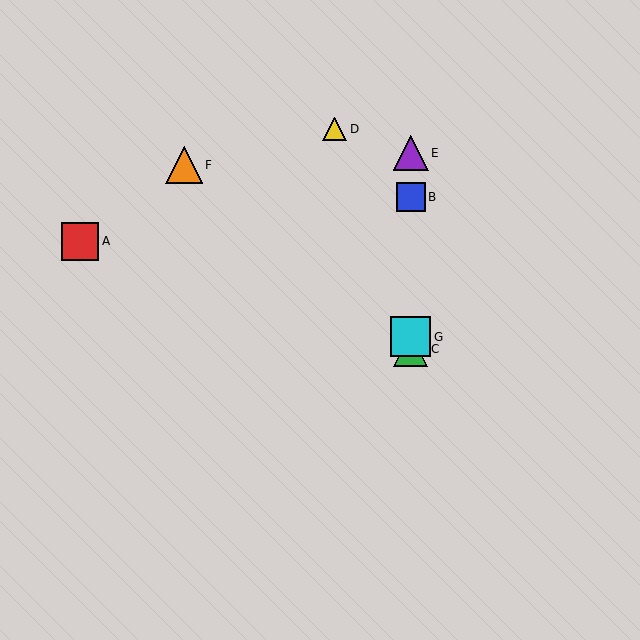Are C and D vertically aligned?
No, C is at x≈411 and D is at x≈335.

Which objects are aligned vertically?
Objects B, C, E, G are aligned vertically.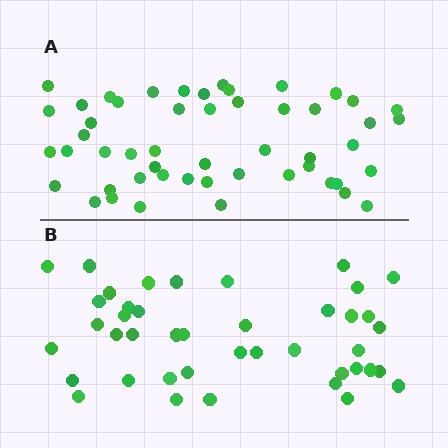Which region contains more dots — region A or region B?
Region A (the top region) has more dots.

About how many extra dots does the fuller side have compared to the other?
Region A has roughly 8 or so more dots than region B.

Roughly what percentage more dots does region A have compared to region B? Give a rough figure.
About 20% more.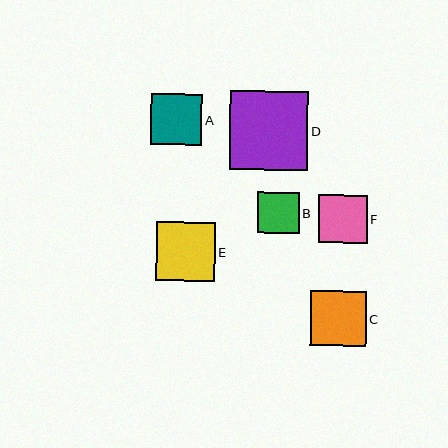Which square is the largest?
Square D is the largest with a size of approximately 79 pixels.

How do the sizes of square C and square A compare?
Square C and square A are approximately the same size.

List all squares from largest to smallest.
From largest to smallest: D, E, C, A, F, B.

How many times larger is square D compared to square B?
Square D is approximately 1.9 times the size of square B.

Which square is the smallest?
Square B is the smallest with a size of approximately 41 pixels.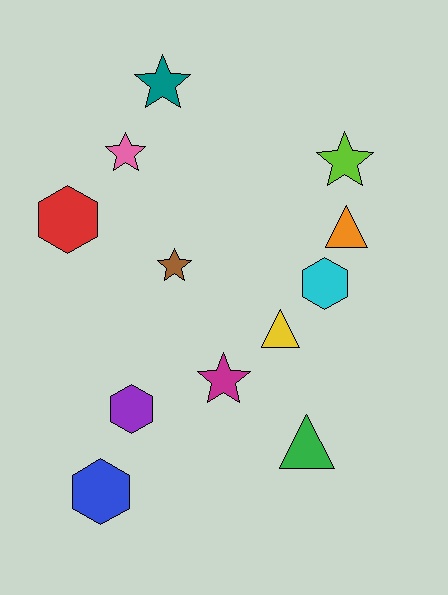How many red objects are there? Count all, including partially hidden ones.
There is 1 red object.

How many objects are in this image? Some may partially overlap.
There are 12 objects.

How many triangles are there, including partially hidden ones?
There are 3 triangles.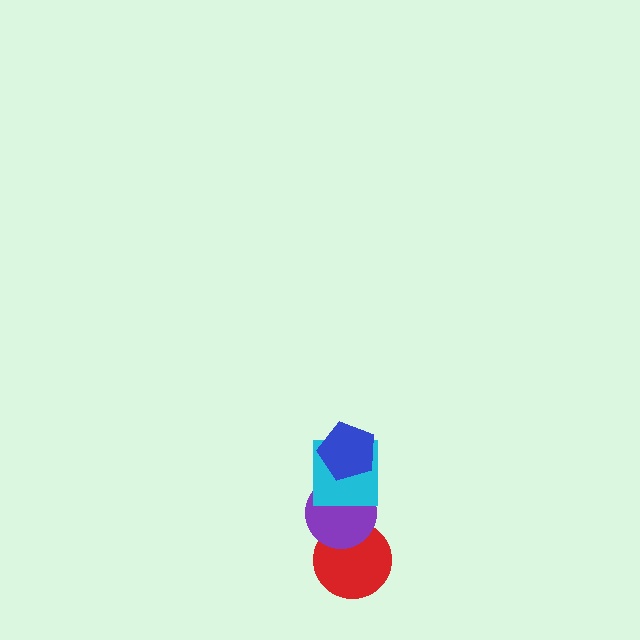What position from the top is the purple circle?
The purple circle is 3rd from the top.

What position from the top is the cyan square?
The cyan square is 2nd from the top.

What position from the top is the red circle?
The red circle is 4th from the top.